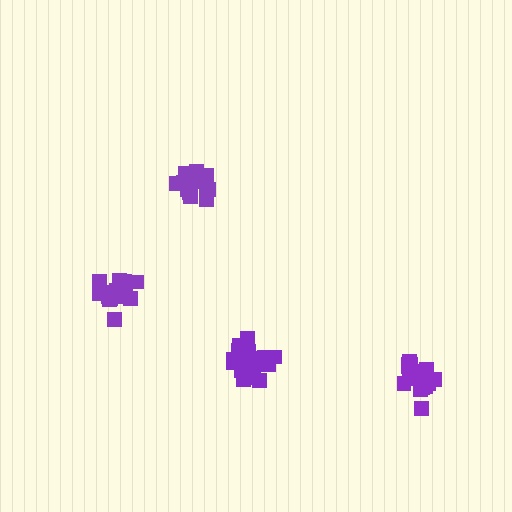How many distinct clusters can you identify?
There are 4 distinct clusters.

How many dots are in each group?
Group 1: 14 dots, Group 2: 18 dots, Group 3: 13 dots, Group 4: 19 dots (64 total).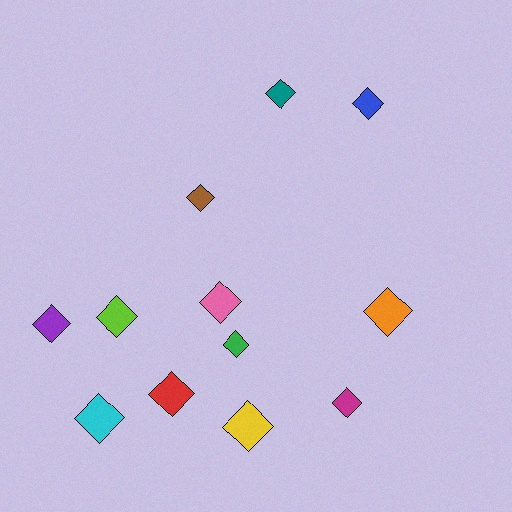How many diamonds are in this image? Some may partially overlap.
There are 12 diamonds.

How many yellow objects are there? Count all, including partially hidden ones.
There is 1 yellow object.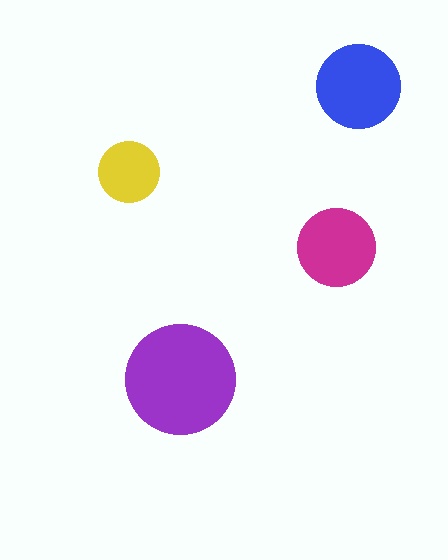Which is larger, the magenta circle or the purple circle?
The purple one.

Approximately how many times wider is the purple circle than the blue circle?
About 1.5 times wider.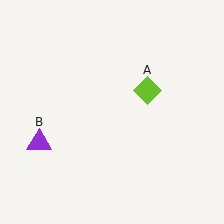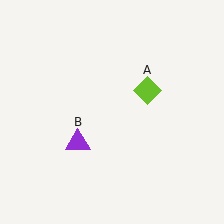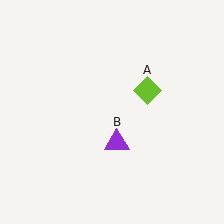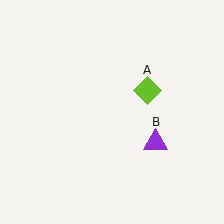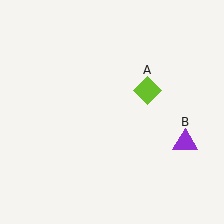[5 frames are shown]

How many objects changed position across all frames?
1 object changed position: purple triangle (object B).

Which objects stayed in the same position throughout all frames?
Lime diamond (object A) remained stationary.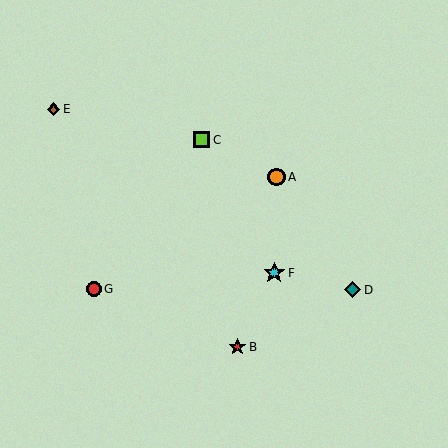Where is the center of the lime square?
The center of the lime square is at (202, 140).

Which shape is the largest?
The cyan star (labeled F) is the largest.